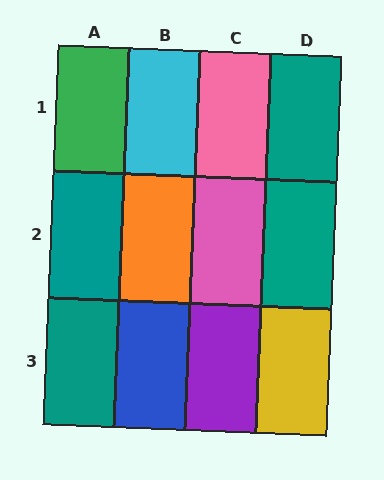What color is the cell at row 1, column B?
Cyan.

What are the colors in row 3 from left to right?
Teal, blue, purple, yellow.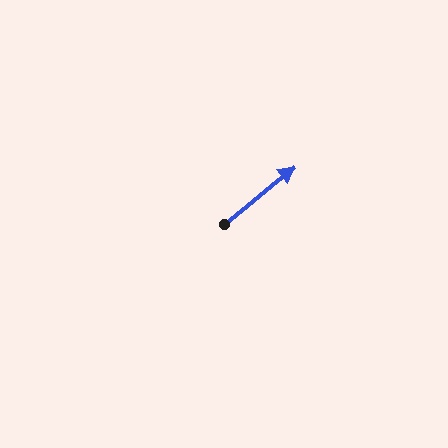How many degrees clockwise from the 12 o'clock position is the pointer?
Approximately 51 degrees.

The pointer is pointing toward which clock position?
Roughly 2 o'clock.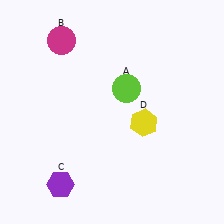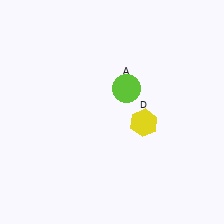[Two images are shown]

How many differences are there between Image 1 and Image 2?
There are 2 differences between the two images.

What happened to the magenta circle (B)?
The magenta circle (B) was removed in Image 2. It was in the top-left area of Image 1.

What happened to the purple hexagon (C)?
The purple hexagon (C) was removed in Image 2. It was in the bottom-left area of Image 1.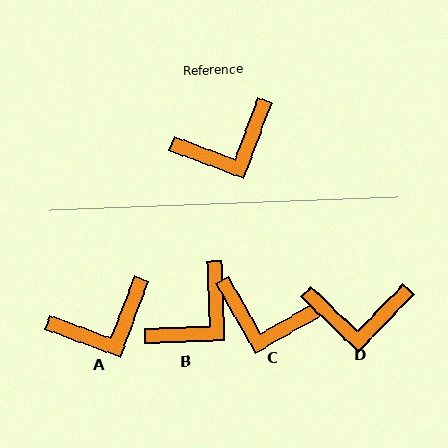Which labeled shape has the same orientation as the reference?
A.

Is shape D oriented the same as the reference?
No, it is off by about 23 degrees.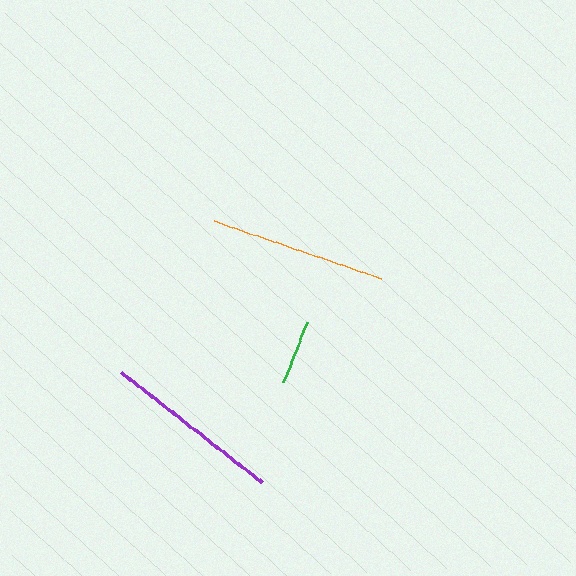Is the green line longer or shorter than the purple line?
The purple line is longer than the green line.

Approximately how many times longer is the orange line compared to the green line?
The orange line is approximately 2.7 times the length of the green line.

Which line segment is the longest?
The purple line is the longest at approximately 179 pixels.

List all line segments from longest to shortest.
From longest to shortest: purple, orange, green.